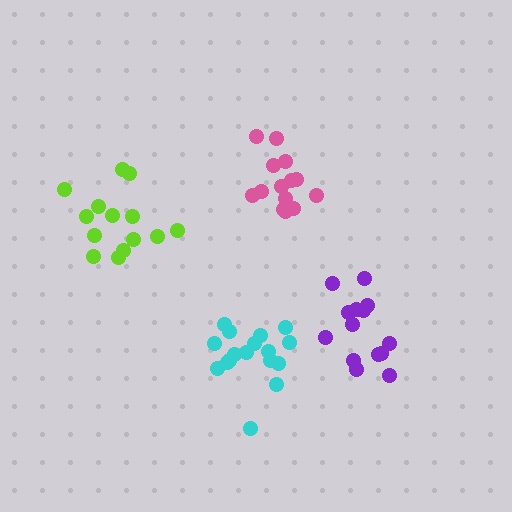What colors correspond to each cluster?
The clusters are colored: pink, cyan, lime, purple.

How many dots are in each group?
Group 1: 14 dots, Group 2: 17 dots, Group 3: 14 dots, Group 4: 14 dots (59 total).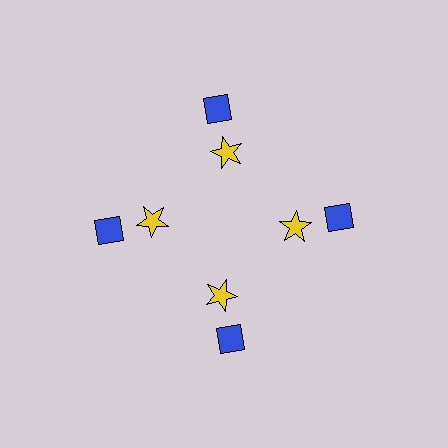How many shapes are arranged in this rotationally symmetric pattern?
There are 8 shapes, arranged in 4 groups of 2.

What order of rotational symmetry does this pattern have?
This pattern has 4-fold rotational symmetry.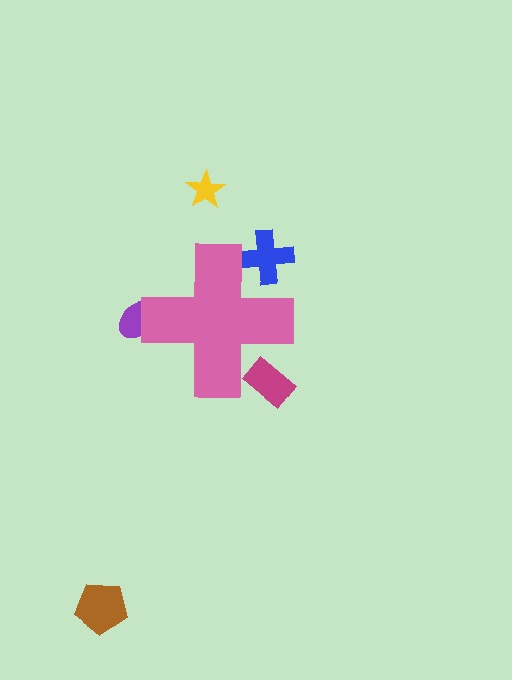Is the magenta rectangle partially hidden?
Yes, the magenta rectangle is partially hidden behind the pink cross.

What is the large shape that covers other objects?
A pink cross.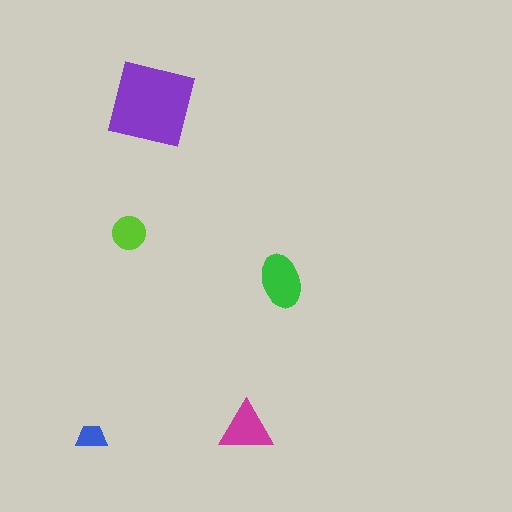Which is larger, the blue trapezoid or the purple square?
The purple square.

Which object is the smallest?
The blue trapezoid.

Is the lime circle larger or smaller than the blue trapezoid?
Larger.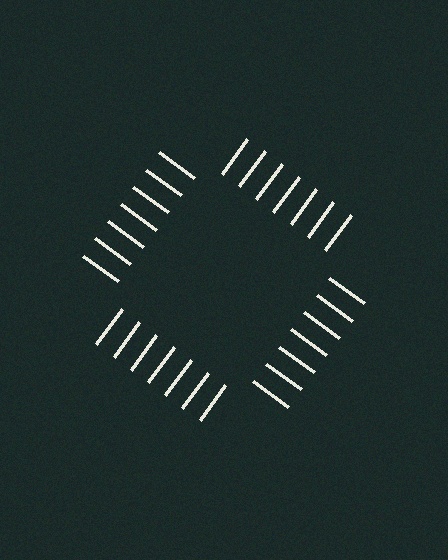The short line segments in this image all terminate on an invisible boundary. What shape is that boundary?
An illusory square — the line segments terminate on its edges but no continuous stroke is drawn.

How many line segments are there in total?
28 — 7 along each of the 4 edges.